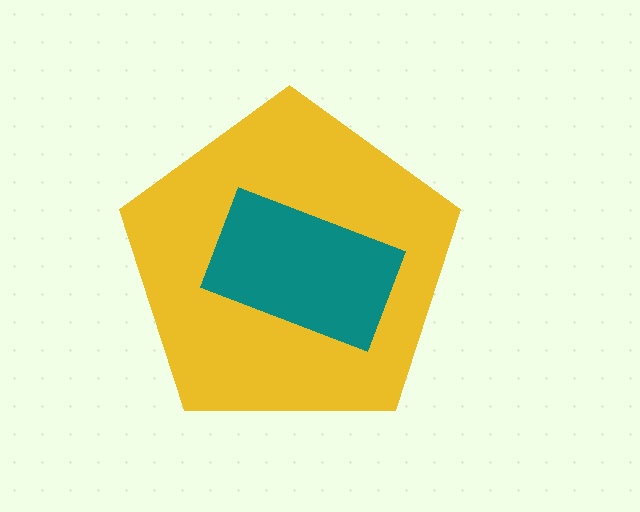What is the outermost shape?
The yellow pentagon.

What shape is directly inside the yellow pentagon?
The teal rectangle.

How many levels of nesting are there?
2.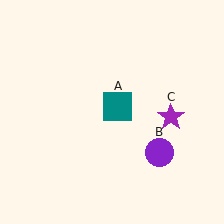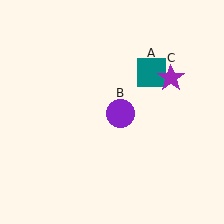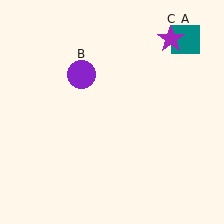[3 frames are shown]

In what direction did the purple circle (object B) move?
The purple circle (object B) moved up and to the left.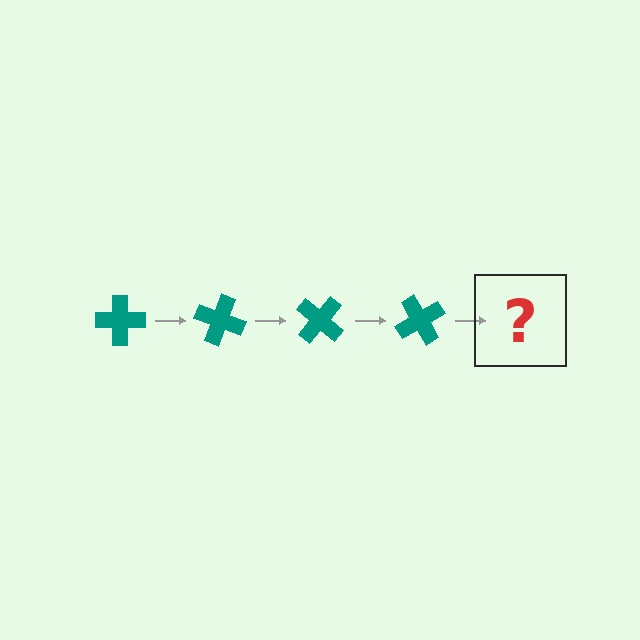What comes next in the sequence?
The next element should be a teal cross rotated 80 degrees.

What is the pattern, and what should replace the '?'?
The pattern is that the cross rotates 20 degrees each step. The '?' should be a teal cross rotated 80 degrees.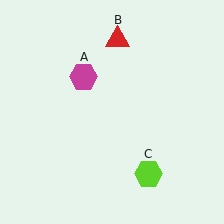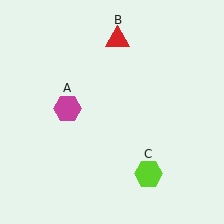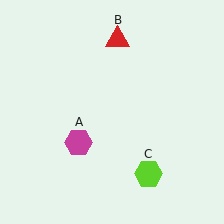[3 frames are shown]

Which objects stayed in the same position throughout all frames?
Red triangle (object B) and lime hexagon (object C) remained stationary.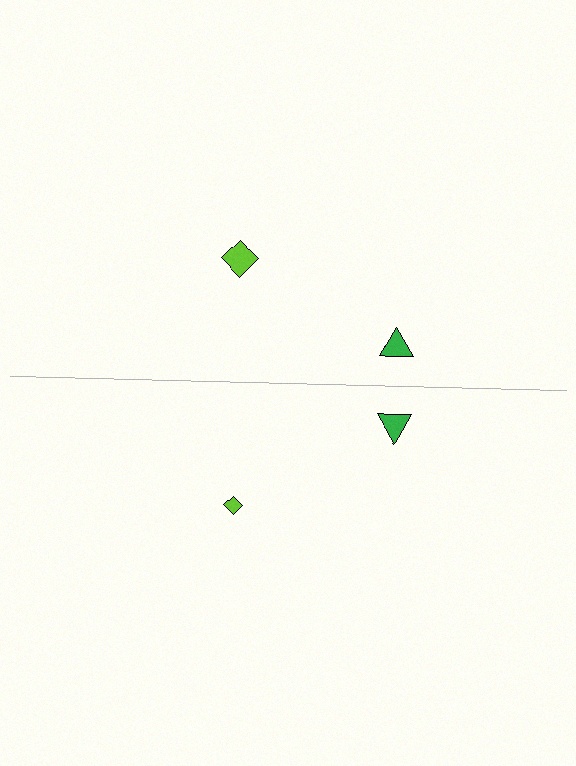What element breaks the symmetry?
The lime diamond on the bottom side has a different size than its mirror counterpart.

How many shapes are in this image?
There are 4 shapes in this image.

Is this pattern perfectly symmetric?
No, the pattern is not perfectly symmetric. The lime diamond on the bottom side has a different size than its mirror counterpart.